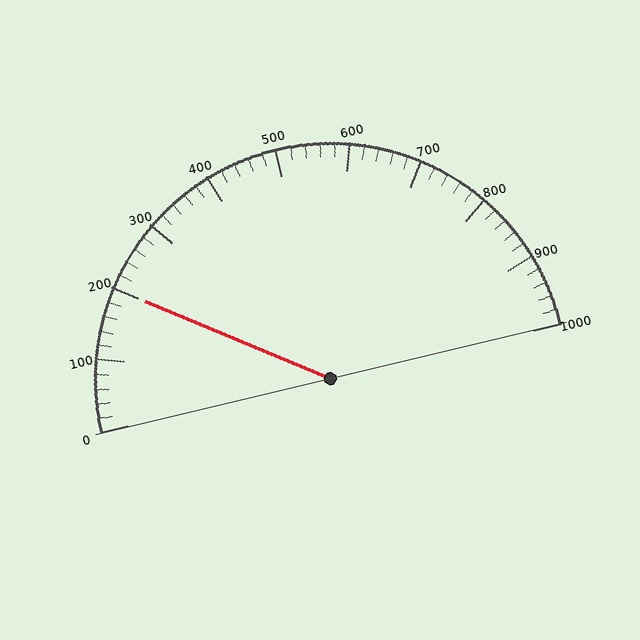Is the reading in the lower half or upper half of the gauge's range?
The reading is in the lower half of the range (0 to 1000).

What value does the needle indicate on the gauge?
The needle indicates approximately 200.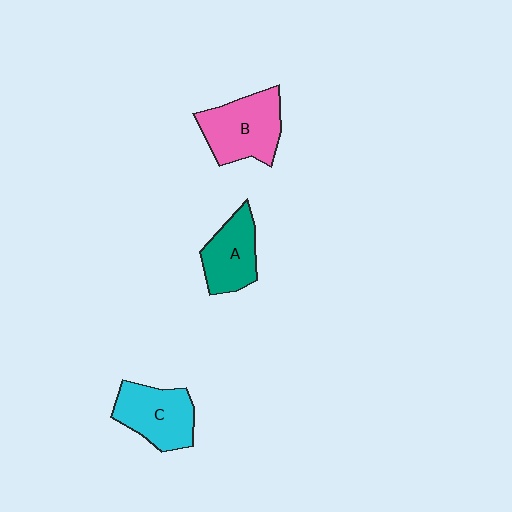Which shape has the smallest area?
Shape A (teal).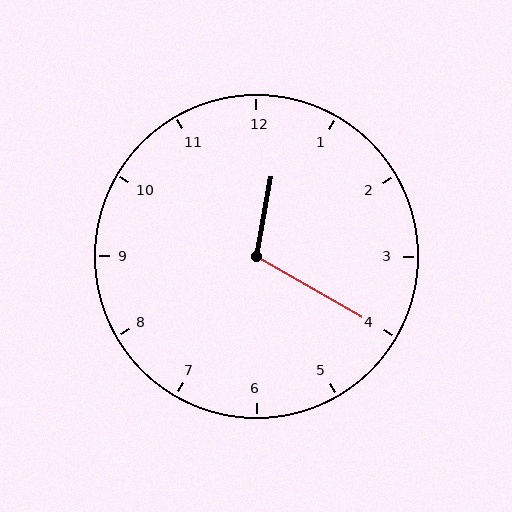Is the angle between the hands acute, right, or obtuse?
It is obtuse.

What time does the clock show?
12:20.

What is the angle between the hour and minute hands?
Approximately 110 degrees.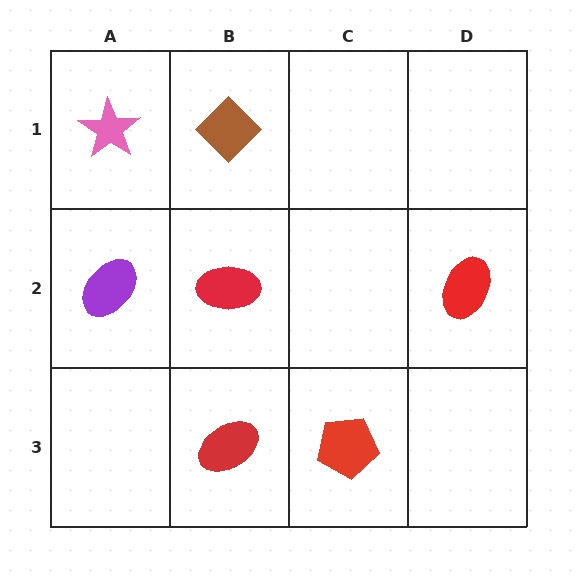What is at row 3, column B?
A red ellipse.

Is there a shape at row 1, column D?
No, that cell is empty.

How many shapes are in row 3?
2 shapes.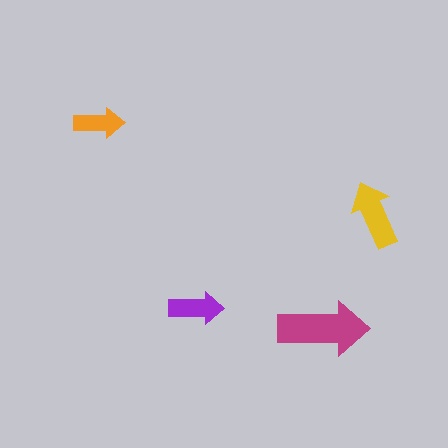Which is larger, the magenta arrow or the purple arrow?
The magenta one.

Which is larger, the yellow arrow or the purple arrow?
The yellow one.